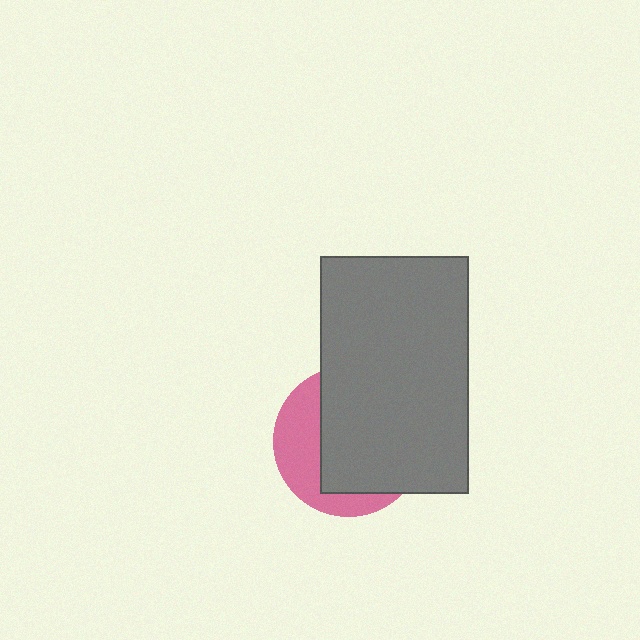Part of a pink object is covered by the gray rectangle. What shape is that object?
It is a circle.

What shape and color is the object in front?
The object in front is a gray rectangle.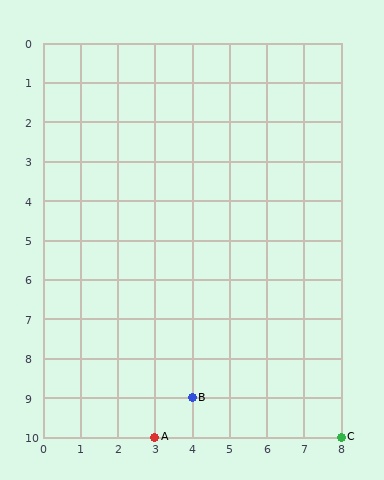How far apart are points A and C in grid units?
Points A and C are 5 columns apart.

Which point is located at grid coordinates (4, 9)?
Point B is at (4, 9).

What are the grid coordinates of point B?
Point B is at grid coordinates (4, 9).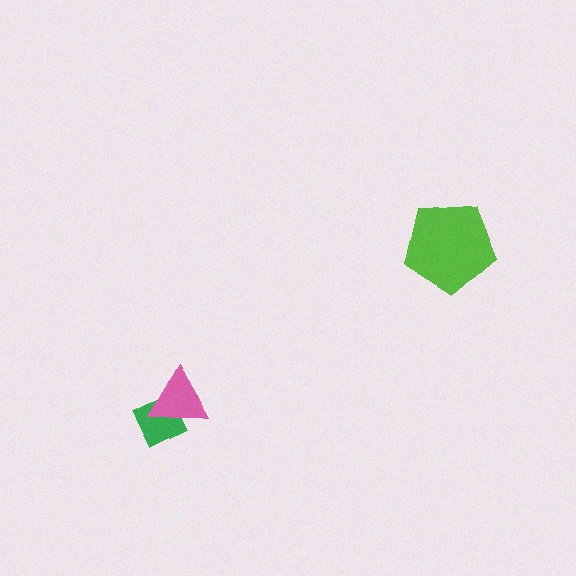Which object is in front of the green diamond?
The pink triangle is in front of the green diamond.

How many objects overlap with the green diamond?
1 object overlaps with the green diamond.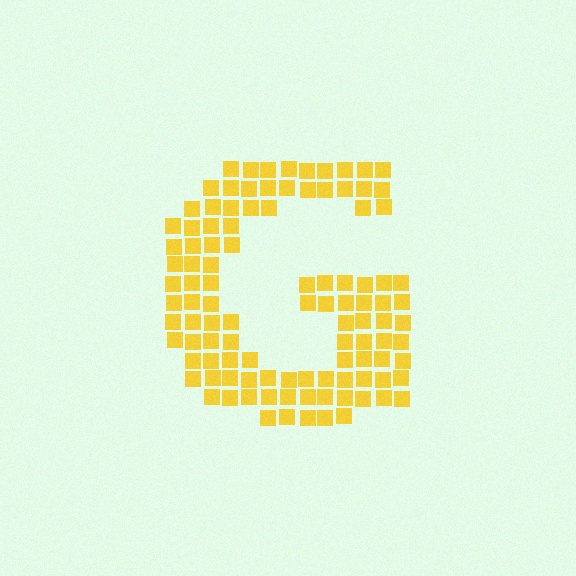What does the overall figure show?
The overall figure shows the letter G.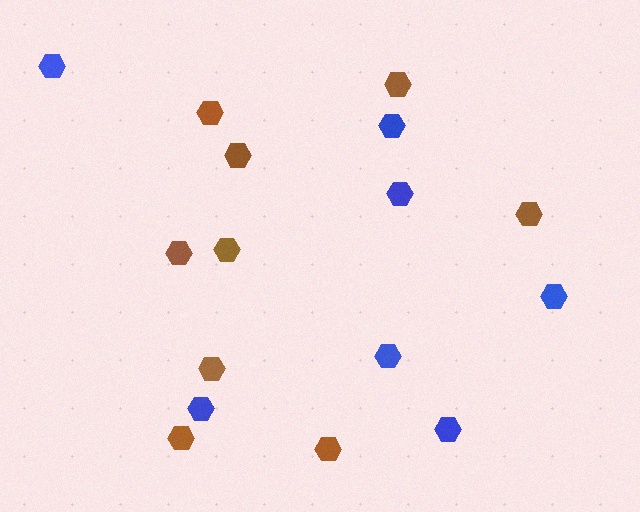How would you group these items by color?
There are 2 groups: one group of brown hexagons (9) and one group of blue hexagons (7).